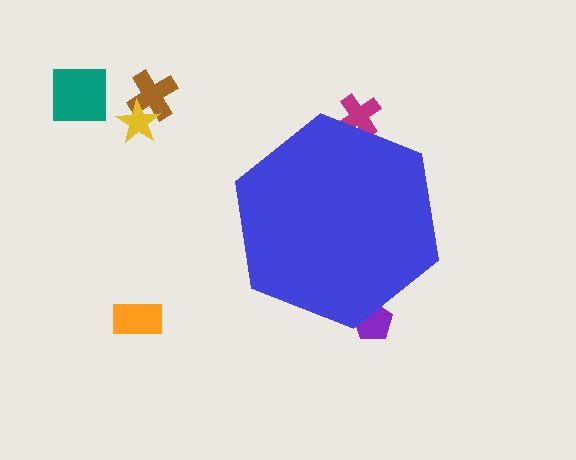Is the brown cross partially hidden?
No, the brown cross is fully visible.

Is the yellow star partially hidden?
No, the yellow star is fully visible.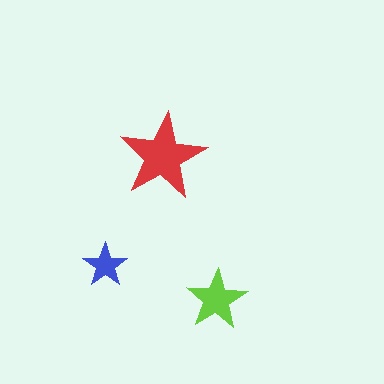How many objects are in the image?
There are 3 objects in the image.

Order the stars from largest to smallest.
the red one, the lime one, the blue one.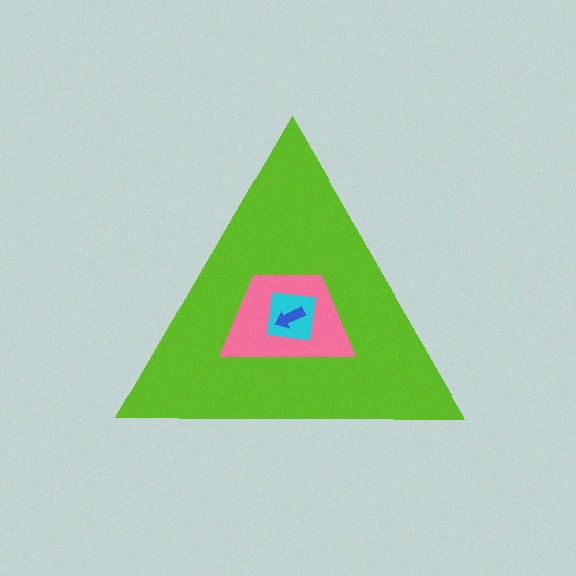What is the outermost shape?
The lime triangle.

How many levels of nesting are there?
4.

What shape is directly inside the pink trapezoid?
The cyan square.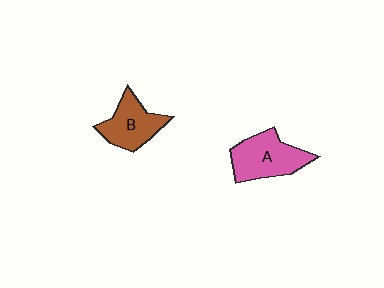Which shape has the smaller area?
Shape B (brown).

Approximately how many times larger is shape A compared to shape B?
Approximately 1.2 times.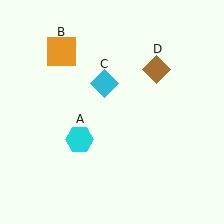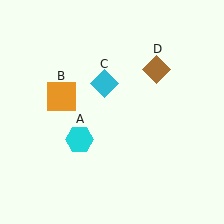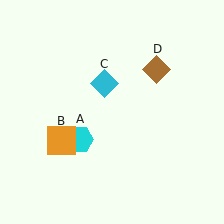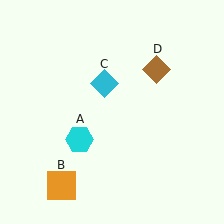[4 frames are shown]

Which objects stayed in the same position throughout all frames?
Cyan hexagon (object A) and cyan diamond (object C) and brown diamond (object D) remained stationary.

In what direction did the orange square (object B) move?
The orange square (object B) moved down.